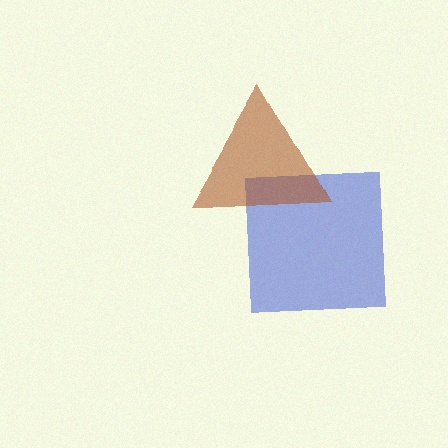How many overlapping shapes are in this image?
There are 2 overlapping shapes in the image.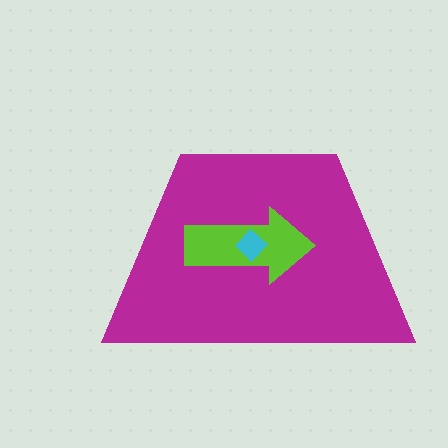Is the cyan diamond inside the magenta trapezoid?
Yes.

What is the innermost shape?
The cyan diamond.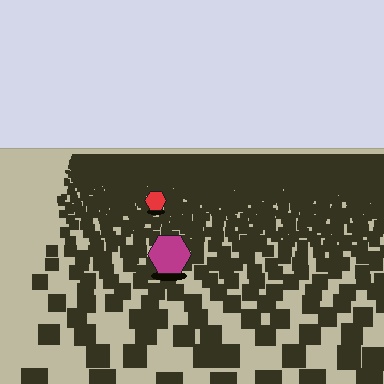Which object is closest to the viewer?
The magenta hexagon is closest. The texture marks near it are larger and more spread out.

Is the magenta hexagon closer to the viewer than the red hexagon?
Yes. The magenta hexagon is closer — you can tell from the texture gradient: the ground texture is coarser near it.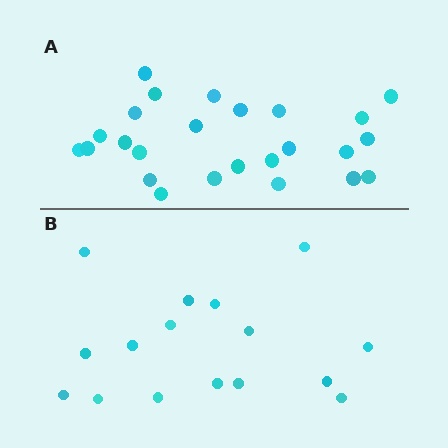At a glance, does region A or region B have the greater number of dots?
Region A (the top region) has more dots.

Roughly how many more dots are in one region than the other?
Region A has roughly 8 or so more dots than region B.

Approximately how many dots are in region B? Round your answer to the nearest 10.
About 20 dots. (The exact count is 16, which rounds to 20.)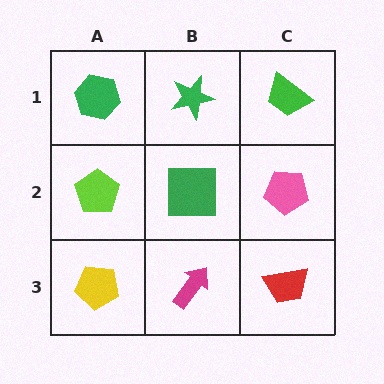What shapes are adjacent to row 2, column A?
A green hexagon (row 1, column A), a yellow pentagon (row 3, column A), a green square (row 2, column B).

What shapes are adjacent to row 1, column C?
A pink pentagon (row 2, column C), a green star (row 1, column B).